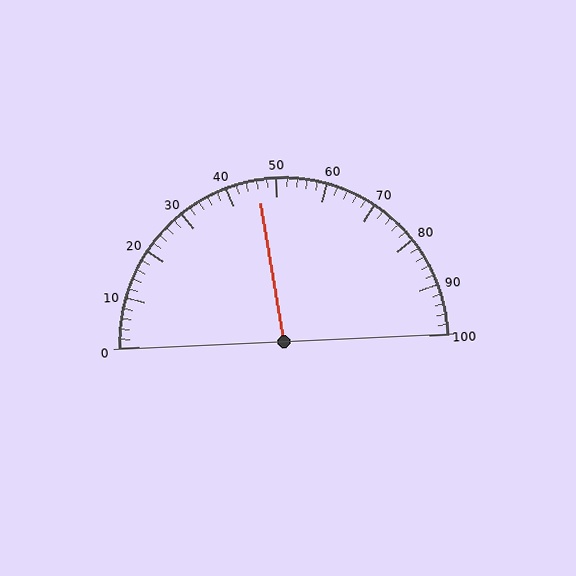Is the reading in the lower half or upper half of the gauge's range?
The reading is in the lower half of the range (0 to 100).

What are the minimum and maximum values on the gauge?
The gauge ranges from 0 to 100.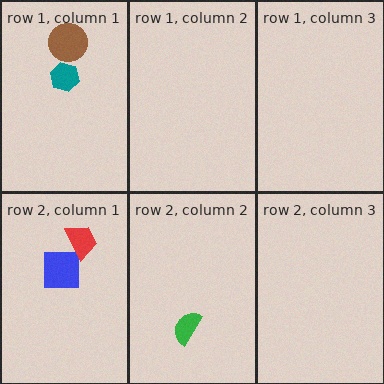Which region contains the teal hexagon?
The row 1, column 1 region.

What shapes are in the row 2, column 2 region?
The green semicircle.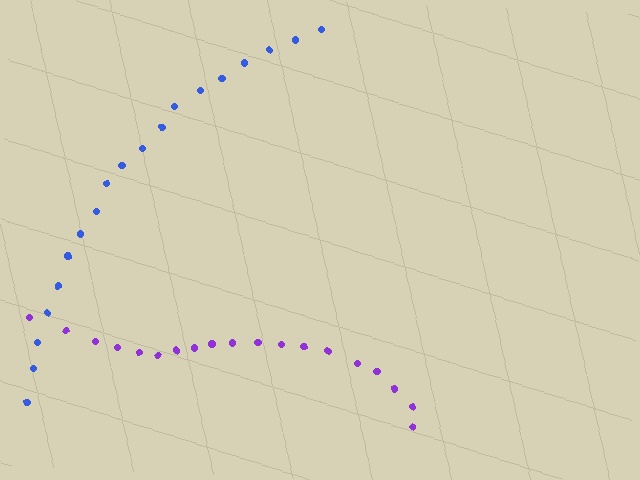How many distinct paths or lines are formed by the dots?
There are 2 distinct paths.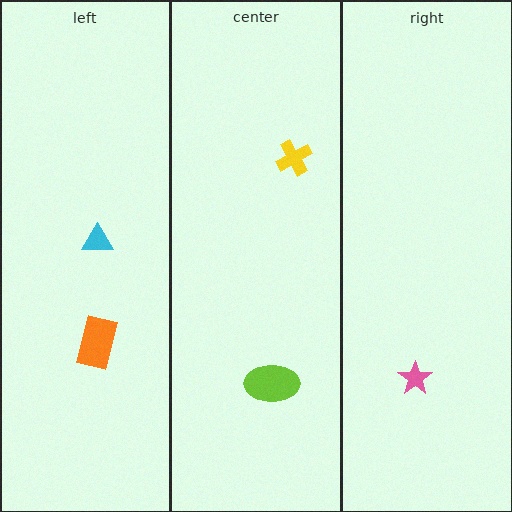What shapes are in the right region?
The pink star.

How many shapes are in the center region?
2.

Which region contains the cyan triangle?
The left region.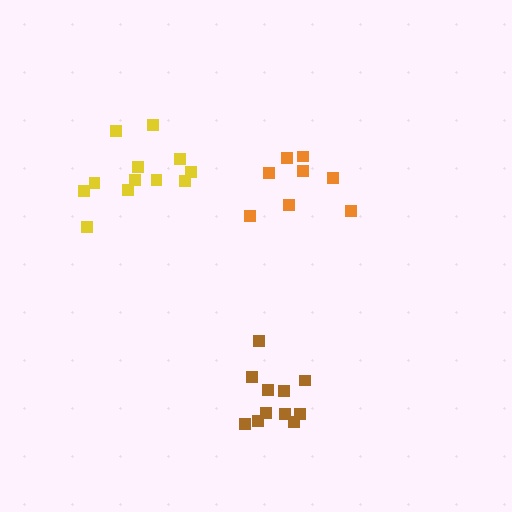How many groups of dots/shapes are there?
There are 3 groups.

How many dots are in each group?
Group 1: 11 dots, Group 2: 12 dots, Group 3: 8 dots (31 total).